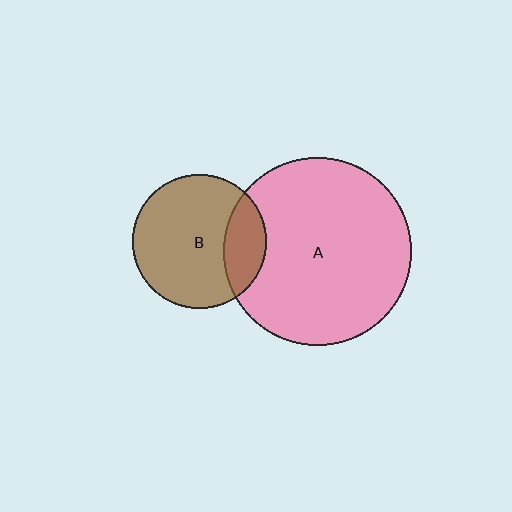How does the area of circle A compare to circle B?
Approximately 2.0 times.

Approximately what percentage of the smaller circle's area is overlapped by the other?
Approximately 20%.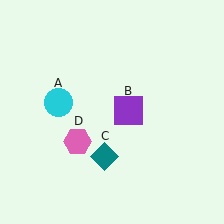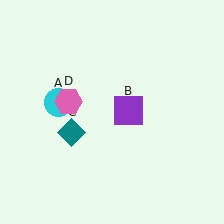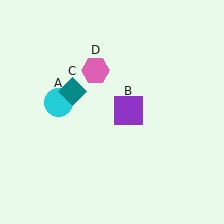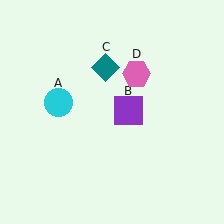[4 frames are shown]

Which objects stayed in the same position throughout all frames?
Cyan circle (object A) and purple square (object B) remained stationary.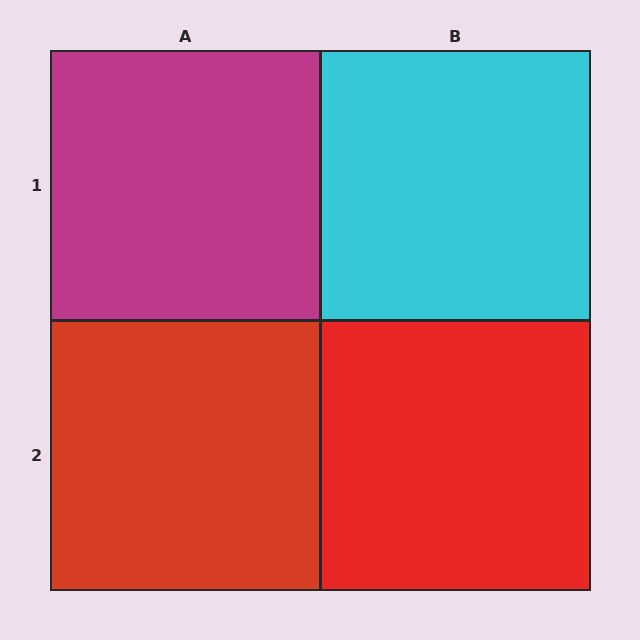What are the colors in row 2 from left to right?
Red, red.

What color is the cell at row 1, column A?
Magenta.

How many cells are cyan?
1 cell is cyan.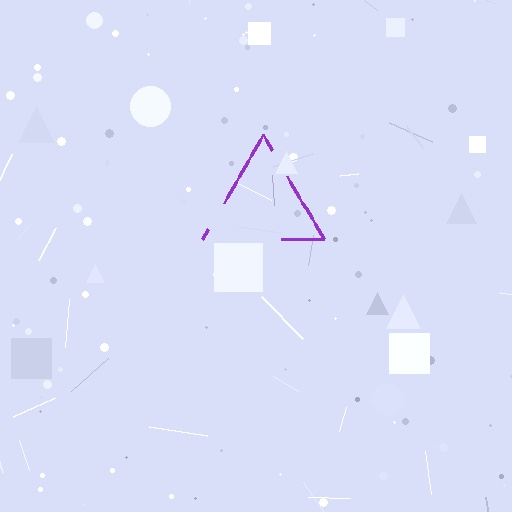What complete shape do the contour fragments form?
The contour fragments form a triangle.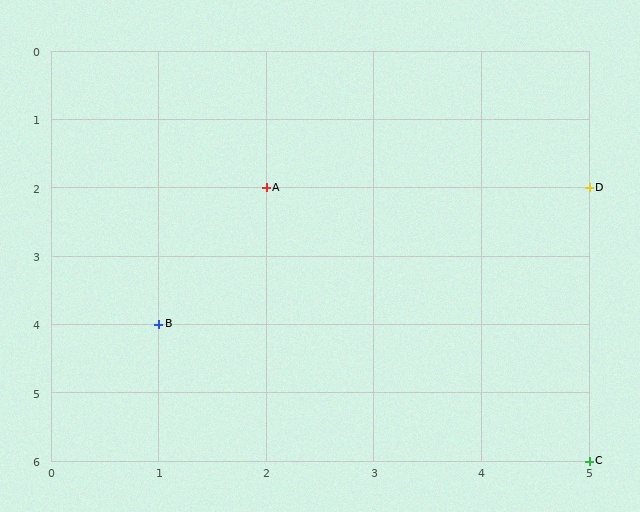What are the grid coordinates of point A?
Point A is at grid coordinates (2, 2).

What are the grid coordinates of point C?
Point C is at grid coordinates (5, 6).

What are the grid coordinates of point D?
Point D is at grid coordinates (5, 2).